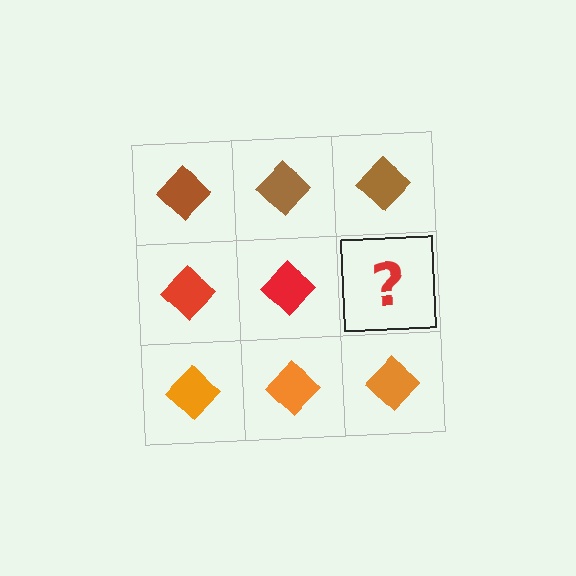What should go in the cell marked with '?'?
The missing cell should contain a red diamond.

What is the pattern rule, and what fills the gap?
The rule is that each row has a consistent color. The gap should be filled with a red diamond.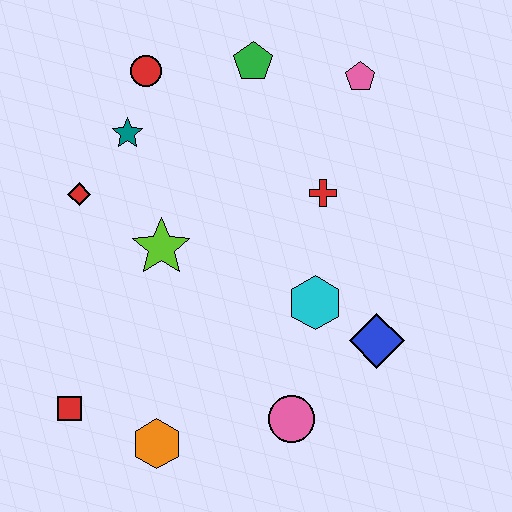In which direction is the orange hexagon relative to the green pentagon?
The orange hexagon is below the green pentagon.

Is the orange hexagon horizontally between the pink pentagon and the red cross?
No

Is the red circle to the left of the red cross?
Yes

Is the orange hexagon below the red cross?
Yes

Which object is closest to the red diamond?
The teal star is closest to the red diamond.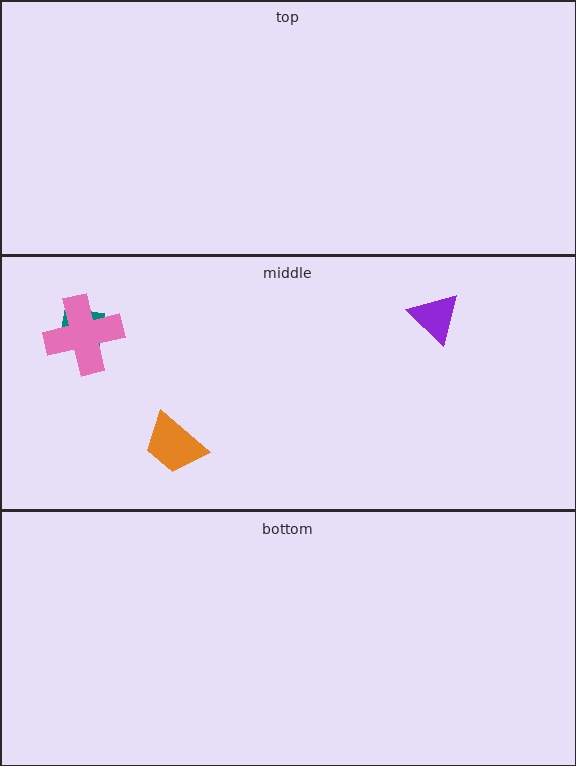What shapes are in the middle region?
The orange trapezoid, the teal square, the pink cross, the purple triangle.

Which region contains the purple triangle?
The middle region.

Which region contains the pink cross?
The middle region.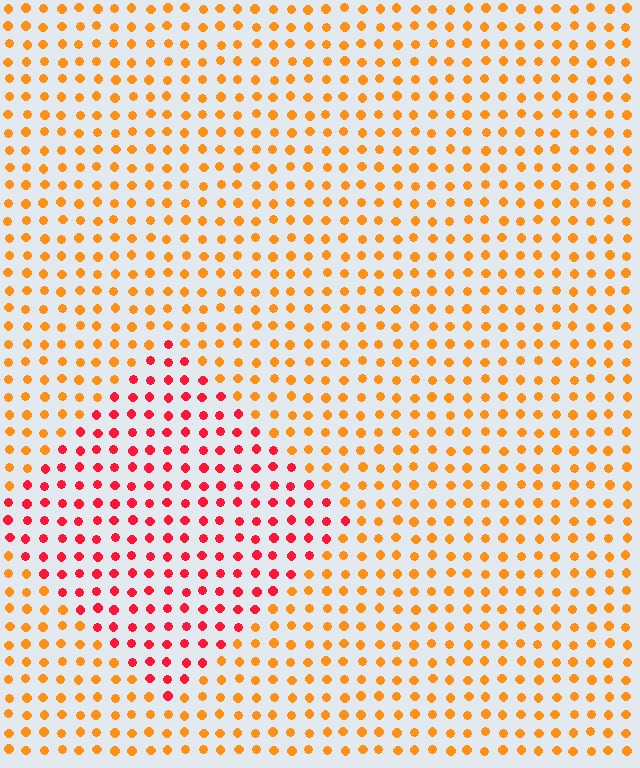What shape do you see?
I see a diamond.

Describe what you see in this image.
The image is filled with small orange elements in a uniform arrangement. A diamond-shaped region is visible where the elements are tinted to a slightly different hue, forming a subtle color boundary.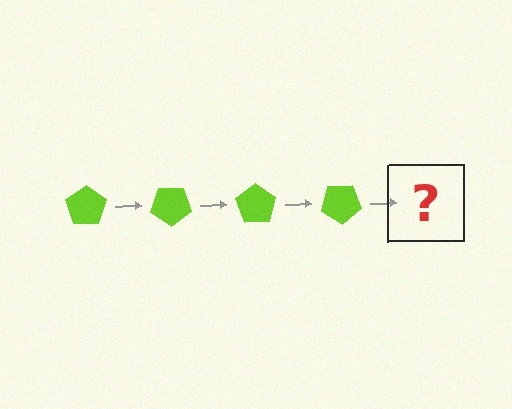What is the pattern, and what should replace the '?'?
The pattern is that the pentagon rotates 35 degrees each step. The '?' should be a lime pentagon rotated 140 degrees.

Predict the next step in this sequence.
The next step is a lime pentagon rotated 140 degrees.